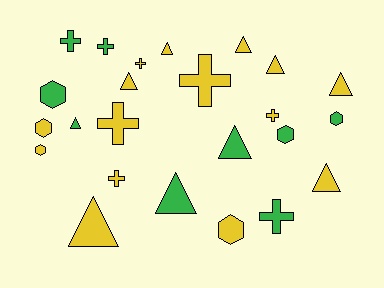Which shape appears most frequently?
Triangle, with 10 objects.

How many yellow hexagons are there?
There are 3 yellow hexagons.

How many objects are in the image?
There are 24 objects.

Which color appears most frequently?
Yellow, with 15 objects.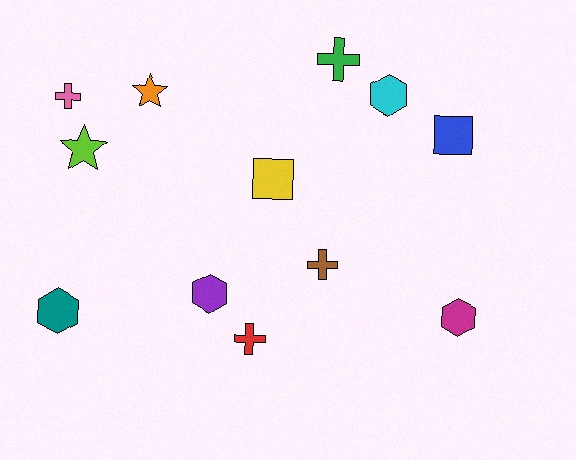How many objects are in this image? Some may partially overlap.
There are 12 objects.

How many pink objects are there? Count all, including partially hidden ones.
There is 1 pink object.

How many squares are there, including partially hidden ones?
There are 2 squares.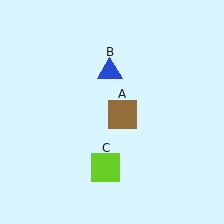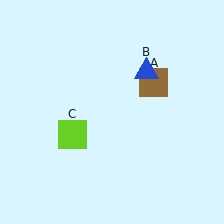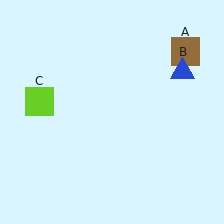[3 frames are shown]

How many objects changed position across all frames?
3 objects changed position: brown square (object A), blue triangle (object B), lime square (object C).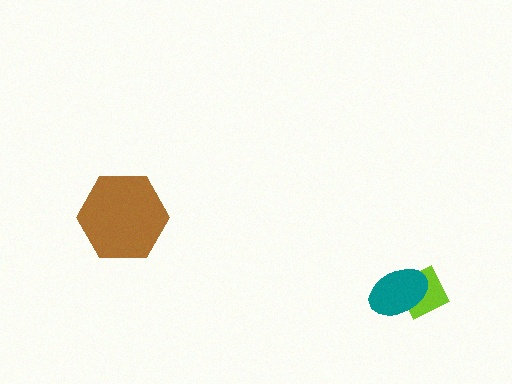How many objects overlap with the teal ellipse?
1 object overlaps with the teal ellipse.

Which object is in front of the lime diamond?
The teal ellipse is in front of the lime diamond.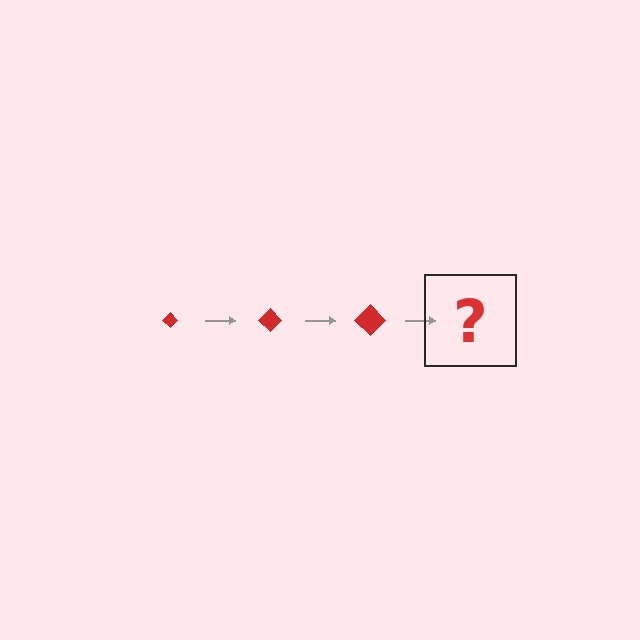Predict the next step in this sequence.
The next step is a red diamond, larger than the previous one.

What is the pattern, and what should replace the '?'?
The pattern is that the diamond gets progressively larger each step. The '?' should be a red diamond, larger than the previous one.